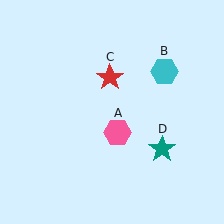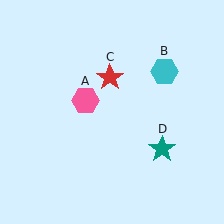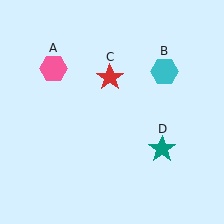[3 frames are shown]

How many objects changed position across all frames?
1 object changed position: pink hexagon (object A).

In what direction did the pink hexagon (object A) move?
The pink hexagon (object A) moved up and to the left.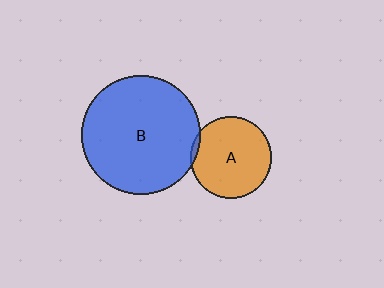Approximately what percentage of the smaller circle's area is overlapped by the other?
Approximately 5%.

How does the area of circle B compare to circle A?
Approximately 2.1 times.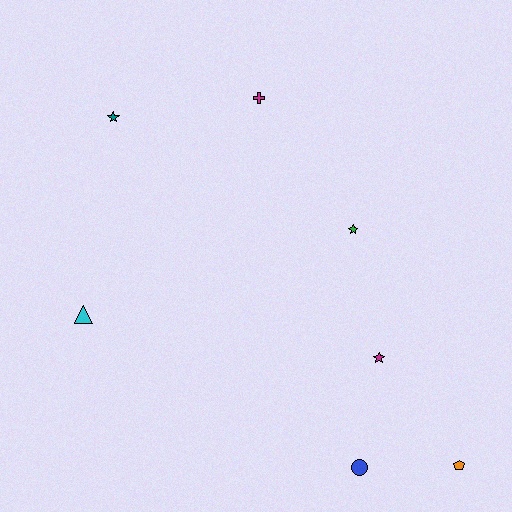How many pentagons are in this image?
There is 1 pentagon.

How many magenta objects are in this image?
There are 2 magenta objects.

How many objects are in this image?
There are 7 objects.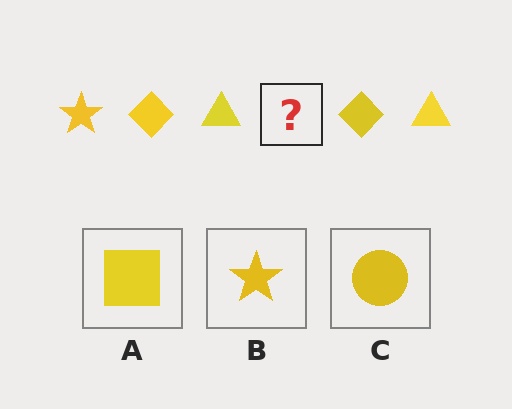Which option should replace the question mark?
Option B.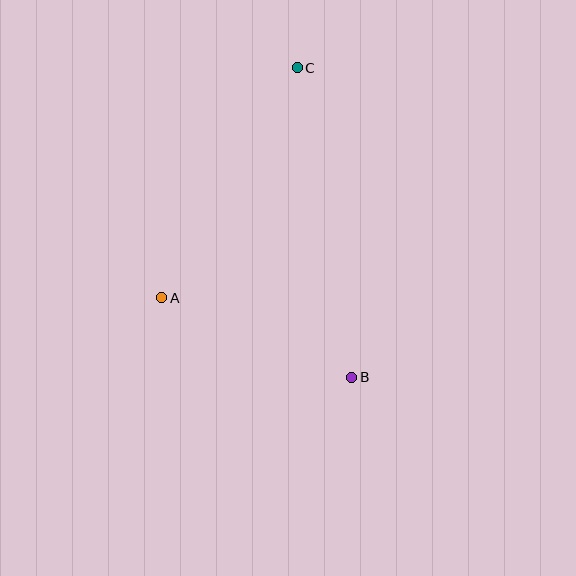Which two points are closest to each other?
Points A and B are closest to each other.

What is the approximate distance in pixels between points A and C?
The distance between A and C is approximately 267 pixels.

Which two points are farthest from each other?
Points B and C are farthest from each other.